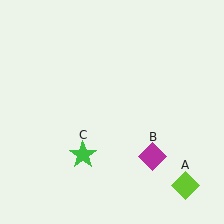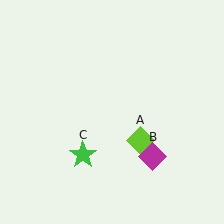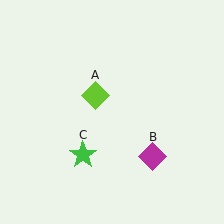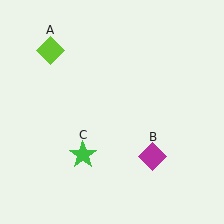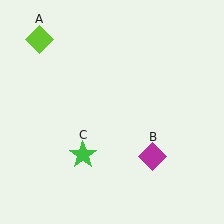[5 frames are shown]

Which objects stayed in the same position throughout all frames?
Magenta diamond (object B) and green star (object C) remained stationary.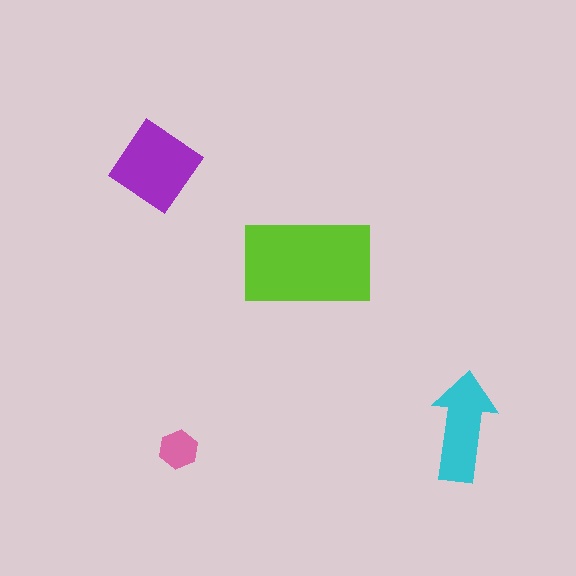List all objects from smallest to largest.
The pink hexagon, the cyan arrow, the purple diamond, the lime rectangle.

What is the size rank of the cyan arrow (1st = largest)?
3rd.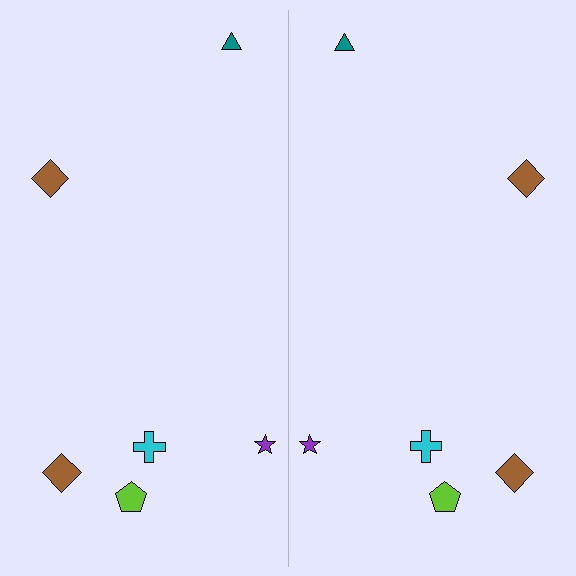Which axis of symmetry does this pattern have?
The pattern has a vertical axis of symmetry running through the center of the image.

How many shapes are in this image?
There are 12 shapes in this image.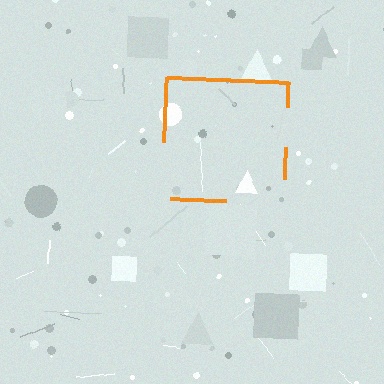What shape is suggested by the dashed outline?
The dashed outline suggests a square.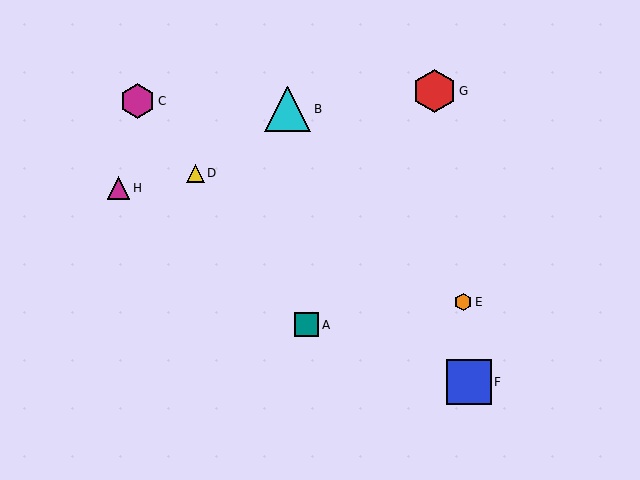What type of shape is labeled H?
Shape H is a magenta triangle.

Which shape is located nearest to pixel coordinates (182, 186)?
The yellow triangle (labeled D) at (195, 173) is nearest to that location.